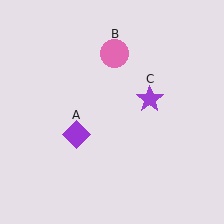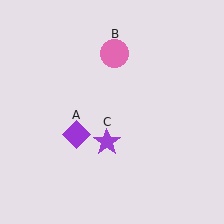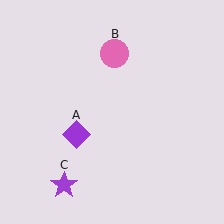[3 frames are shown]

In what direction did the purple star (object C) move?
The purple star (object C) moved down and to the left.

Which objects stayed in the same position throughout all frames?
Purple diamond (object A) and pink circle (object B) remained stationary.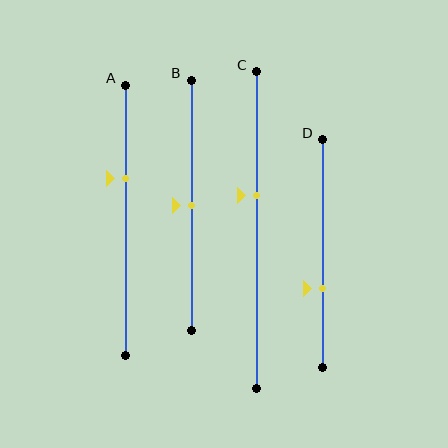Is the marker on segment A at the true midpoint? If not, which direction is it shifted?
No, the marker on segment A is shifted upward by about 16% of the segment length.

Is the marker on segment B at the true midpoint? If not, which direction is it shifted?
Yes, the marker on segment B is at the true midpoint.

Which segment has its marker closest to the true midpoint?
Segment B has its marker closest to the true midpoint.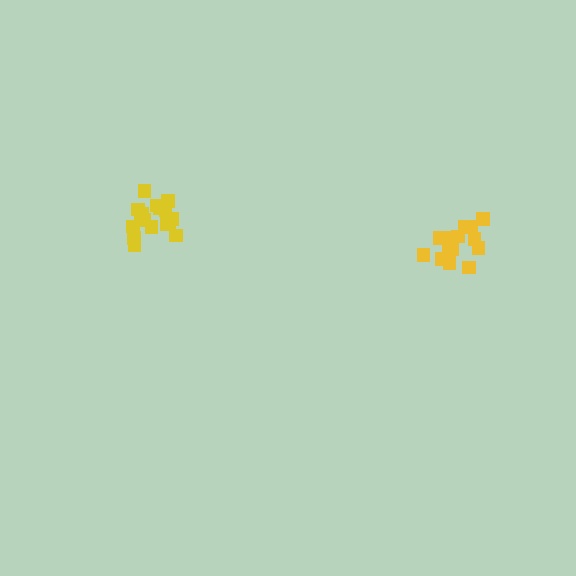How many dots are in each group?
Group 1: 15 dots, Group 2: 17 dots (32 total).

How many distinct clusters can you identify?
There are 2 distinct clusters.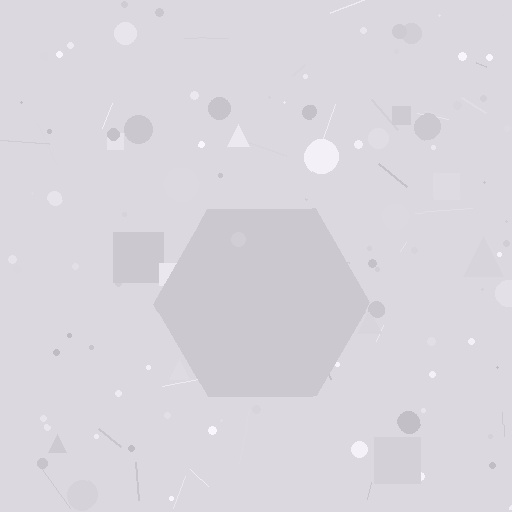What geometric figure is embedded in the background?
A hexagon is embedded in the background.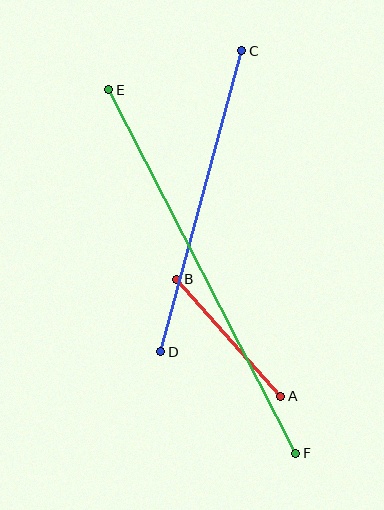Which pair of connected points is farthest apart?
Points E and F are farthest apart.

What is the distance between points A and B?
The distance is approximately 156 pixels.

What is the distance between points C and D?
The distance is approximately 311 pixels.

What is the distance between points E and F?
The distance is approximately 409 pixels.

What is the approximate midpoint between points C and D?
The midpoint is at approximately (201, 201) pixels.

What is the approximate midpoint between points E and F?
The midpoint is at approximately (202, 272) pixels.